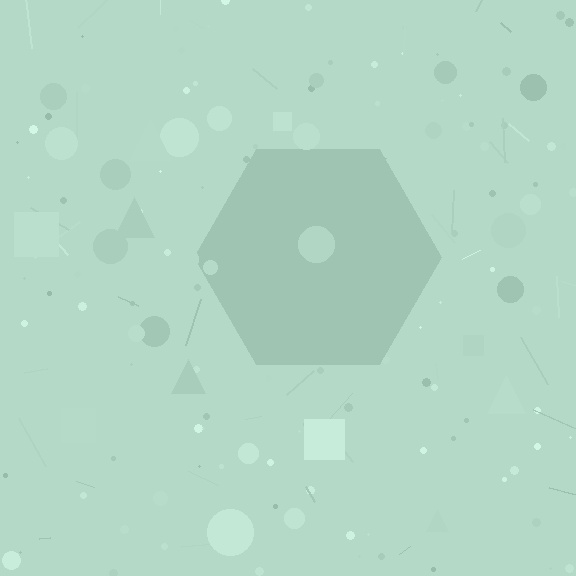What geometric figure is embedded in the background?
A hexagon is embedded in the background.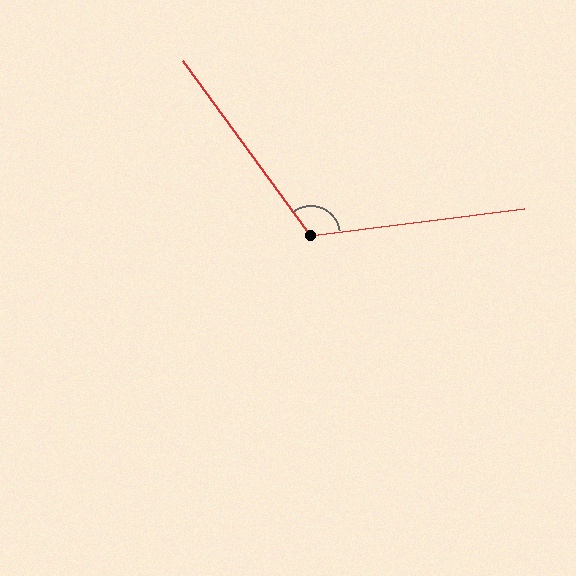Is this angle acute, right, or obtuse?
It is obtuse.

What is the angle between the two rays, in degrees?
Approximately 119 degrees.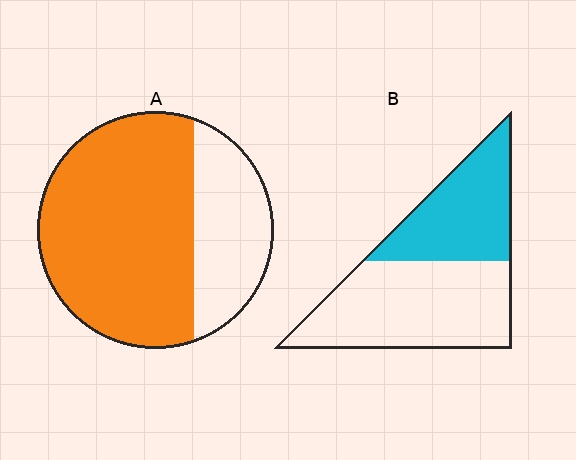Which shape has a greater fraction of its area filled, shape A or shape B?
Shape A.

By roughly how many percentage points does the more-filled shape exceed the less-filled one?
By roughly 30 percentage points (A over B).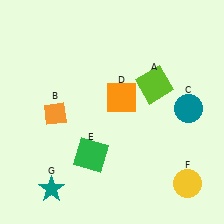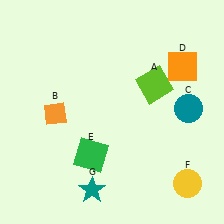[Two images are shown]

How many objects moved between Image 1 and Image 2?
2 objects moved between the two images.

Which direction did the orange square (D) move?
The orange square (D) moved right.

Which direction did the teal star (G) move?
The teal star (G) moved right.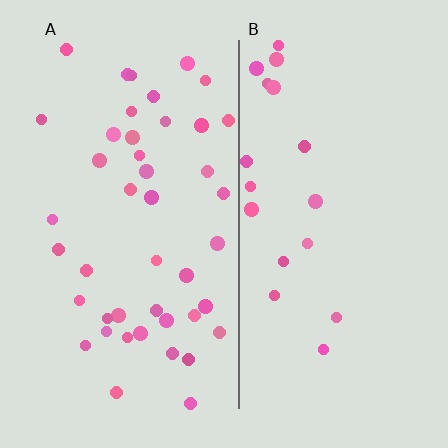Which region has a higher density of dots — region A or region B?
A (the left).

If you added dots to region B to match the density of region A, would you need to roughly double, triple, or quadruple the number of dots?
Approximately double.